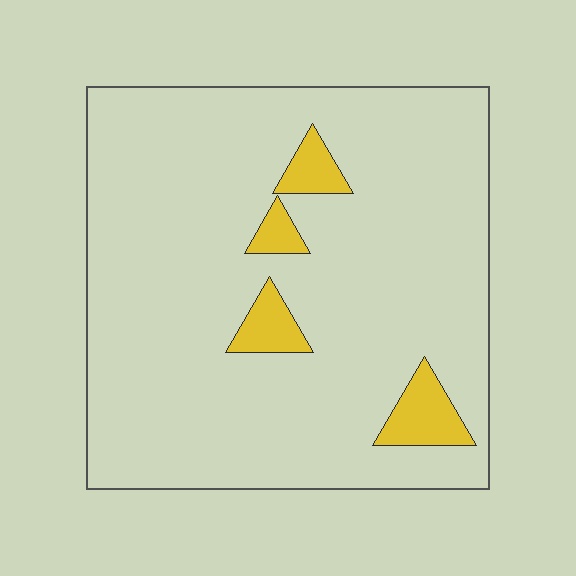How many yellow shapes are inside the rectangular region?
4.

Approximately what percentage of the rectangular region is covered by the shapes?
Approximately 10%.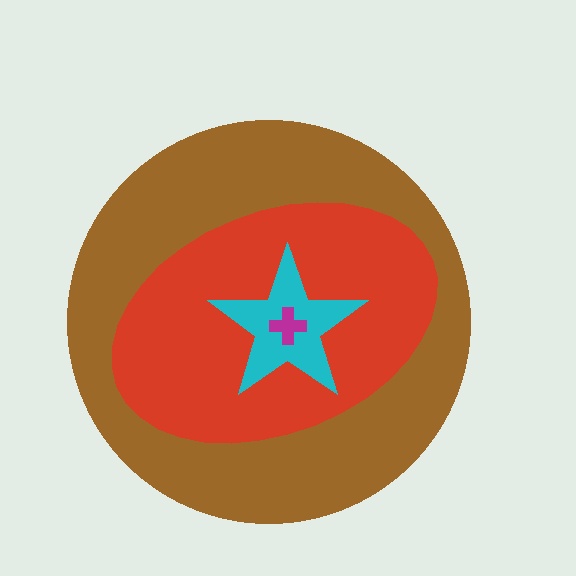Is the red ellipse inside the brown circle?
Yes.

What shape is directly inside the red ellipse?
The cyan star.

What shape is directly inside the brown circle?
The red ellipse.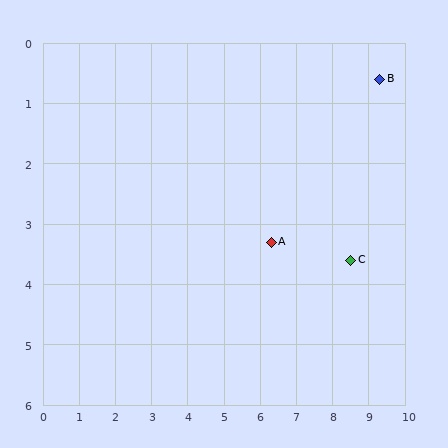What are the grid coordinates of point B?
Point B is at approximately (9.3, 0.6).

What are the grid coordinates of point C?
Point C is at approximately (8.5, 3.6).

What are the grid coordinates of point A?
Point A is at approximately (6.3, 3.3).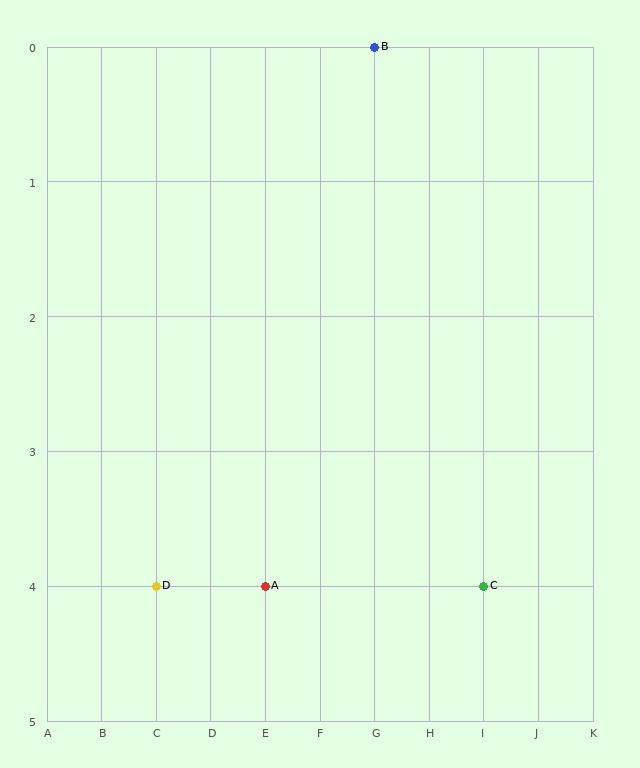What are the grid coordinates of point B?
Point B is at grid coordinates (G, 0).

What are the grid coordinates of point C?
Point C is at grid coordinates (I, 4).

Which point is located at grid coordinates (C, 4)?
Point D is at (C, 4).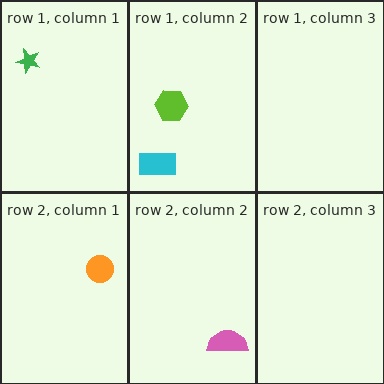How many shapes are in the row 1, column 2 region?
2.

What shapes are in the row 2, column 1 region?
The orange circle.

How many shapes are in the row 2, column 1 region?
1.